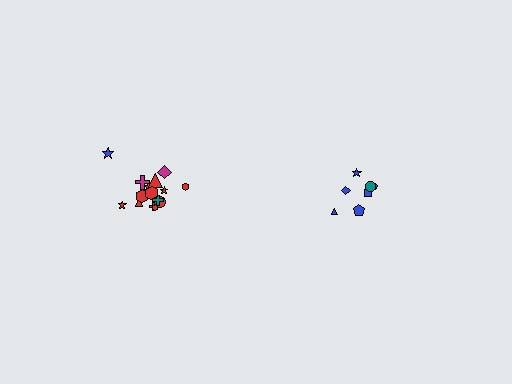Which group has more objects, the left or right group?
The left group.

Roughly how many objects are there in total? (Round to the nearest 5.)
Roughly 20 objects in total.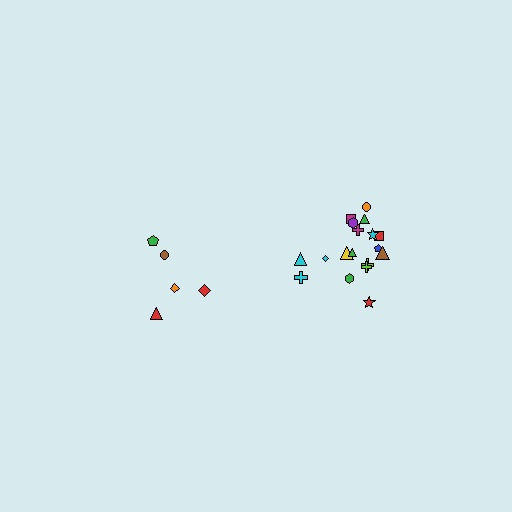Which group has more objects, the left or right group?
The right group.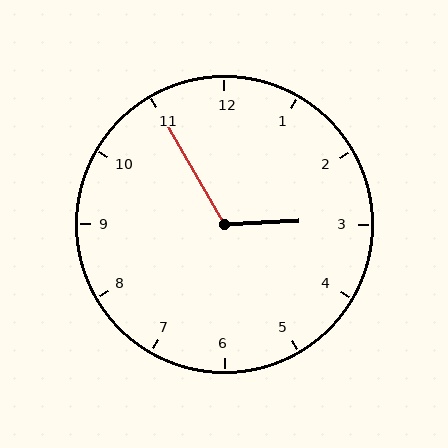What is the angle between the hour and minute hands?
Approximately 118 degrees.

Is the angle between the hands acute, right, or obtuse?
It is obtuse.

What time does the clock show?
2:55.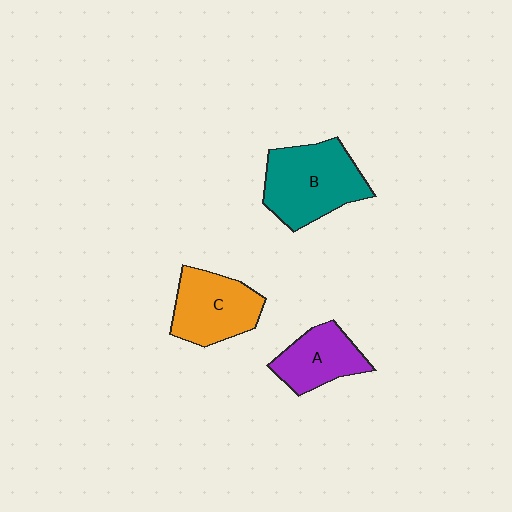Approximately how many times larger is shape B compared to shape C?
Approximately 1.3 times.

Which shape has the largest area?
Shape B (teal).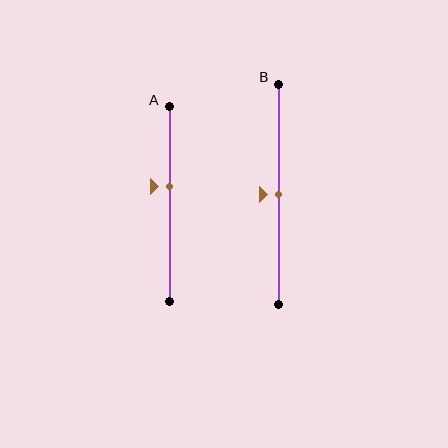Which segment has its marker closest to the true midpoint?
Segment B has its marker closest to the true midpoint.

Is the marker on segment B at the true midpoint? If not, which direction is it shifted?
Yes, the marker on segment B is at the true midpoint.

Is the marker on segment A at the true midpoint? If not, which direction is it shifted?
No, the marker on segment A is shifted upward by about 9% of the segment length.